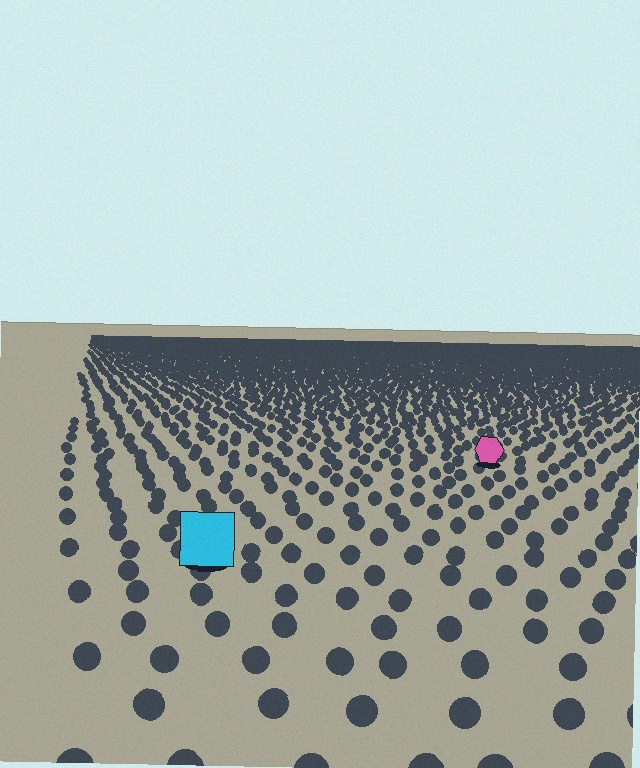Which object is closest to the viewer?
The cyan square is closest. The texture marks near it are larger and more spread out.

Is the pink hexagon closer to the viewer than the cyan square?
No. The cyan square is closer — you can tell from the texture gradient: the ground texture is coarser near it.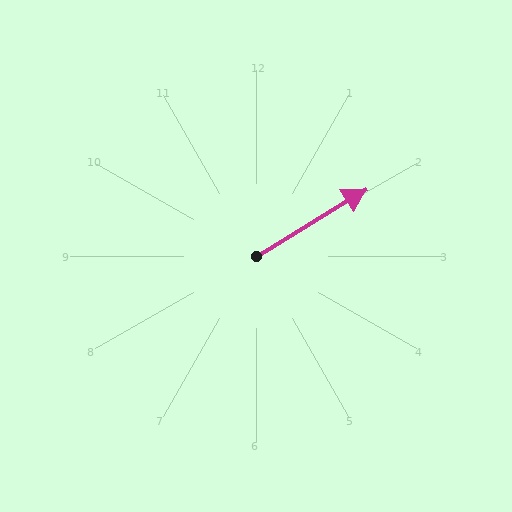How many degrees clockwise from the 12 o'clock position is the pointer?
Approximately 58 degrees.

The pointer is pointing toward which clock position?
Roughly 2 o'clock.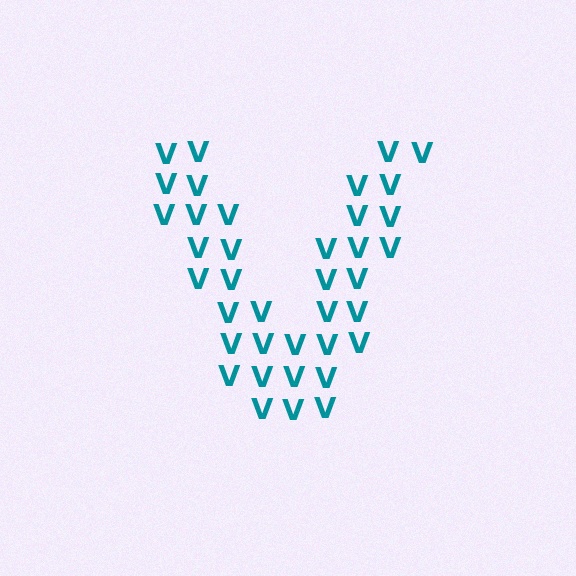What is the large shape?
The large shape is the letter V.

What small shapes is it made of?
It is made of small letter V's.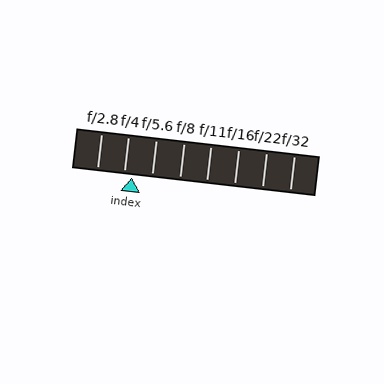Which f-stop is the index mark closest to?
The index mark is closest to f/4.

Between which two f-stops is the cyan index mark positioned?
The index mark is between f/4 and f/5.6.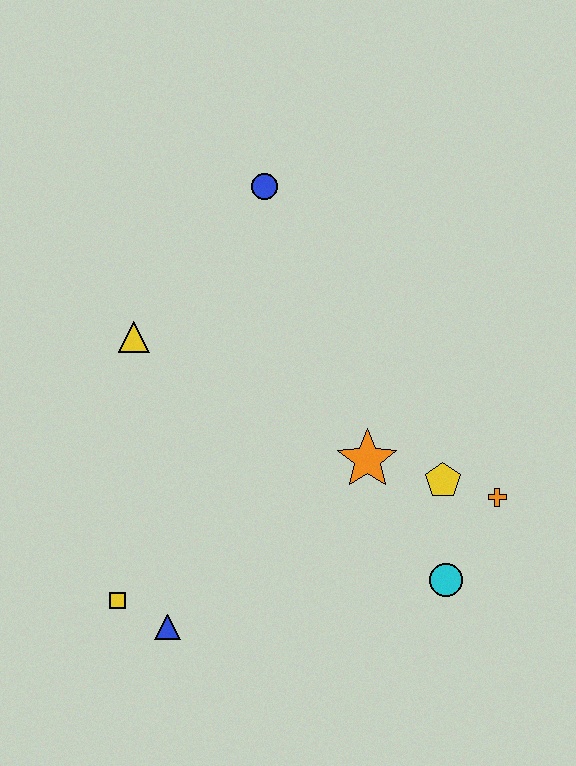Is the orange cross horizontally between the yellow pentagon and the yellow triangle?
No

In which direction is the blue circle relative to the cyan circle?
The blue circle is above the cyan circle.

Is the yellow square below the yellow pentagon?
Yes